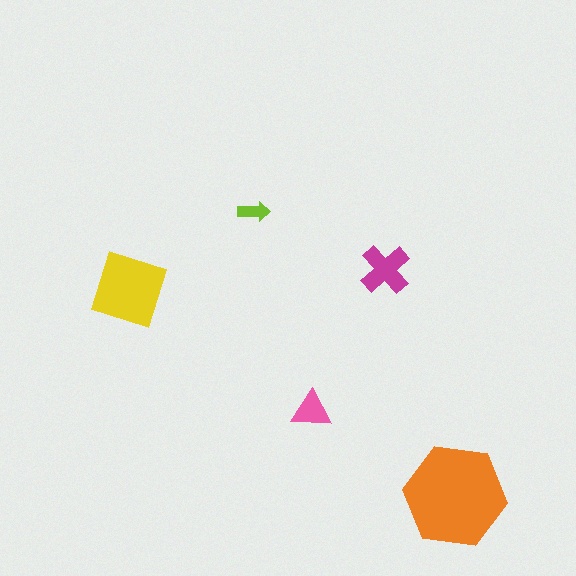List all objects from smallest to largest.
The lime arrow, the pink triangle, the magenta cross, the yellow square, the orange hexagon.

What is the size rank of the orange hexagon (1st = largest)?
1st.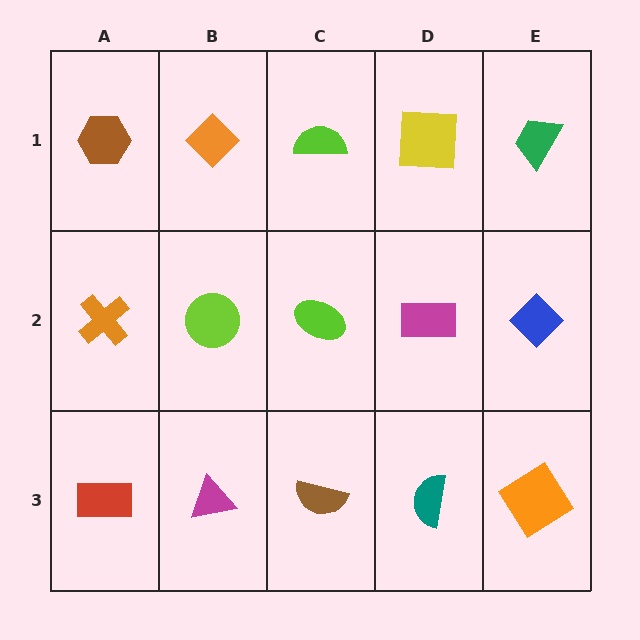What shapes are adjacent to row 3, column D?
A magenta rectangle (row 2, column D), a brown semicircle (row 3, column C), an orange diamond (row 3, column E).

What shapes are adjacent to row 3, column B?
A lime circle (row 2, column B), a red rectangle (row 3, column A), a brown semicircle (row 3, column C).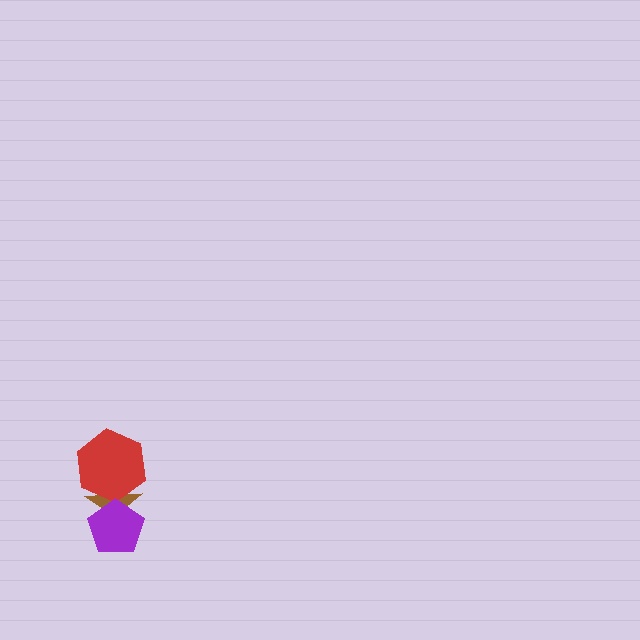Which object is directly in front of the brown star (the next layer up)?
The red hexagon is directly in front of the brown star.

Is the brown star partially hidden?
Yes, it is partially covered by another shape.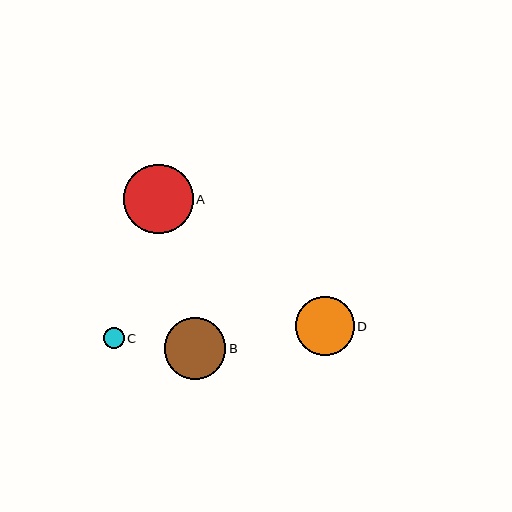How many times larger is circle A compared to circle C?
Circle A is approximately 3.3 times the size of circle C.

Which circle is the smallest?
Circle C is the smallest with a size of approximately 21 pixels.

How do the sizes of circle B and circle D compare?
Circle B and circle D are approximately the same size.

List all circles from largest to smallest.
From largest to smallest: A, B, D, C.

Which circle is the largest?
Circle A is the largest with a size of approximately 70 pixels.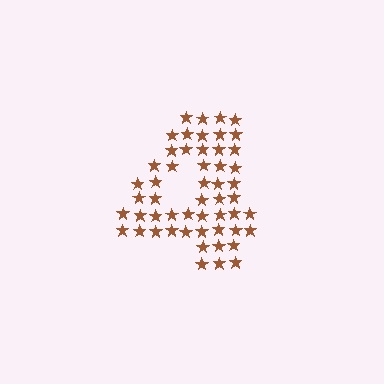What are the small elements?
The small elements are stars.